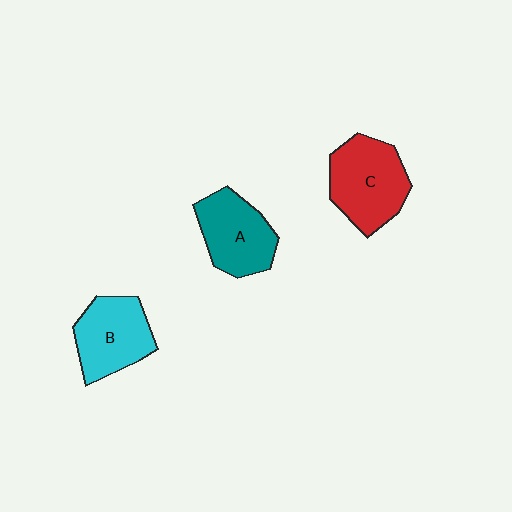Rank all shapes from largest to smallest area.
From largest to smallest: C (red), B (cyan), A (teal).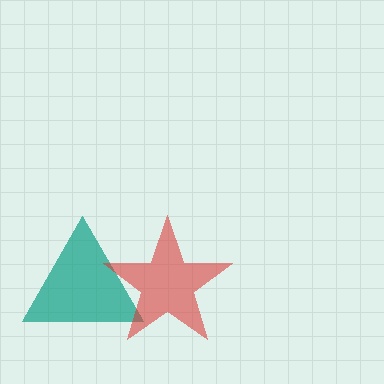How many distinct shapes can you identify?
There are 2 distinct shapes: a teal triangle, a red star.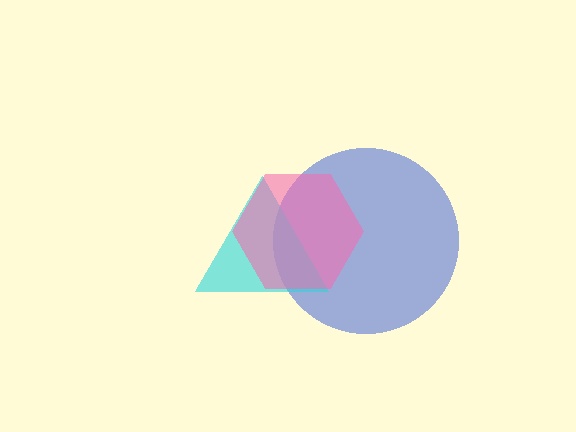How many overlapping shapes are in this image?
There are 3 overlapping shapes in the image.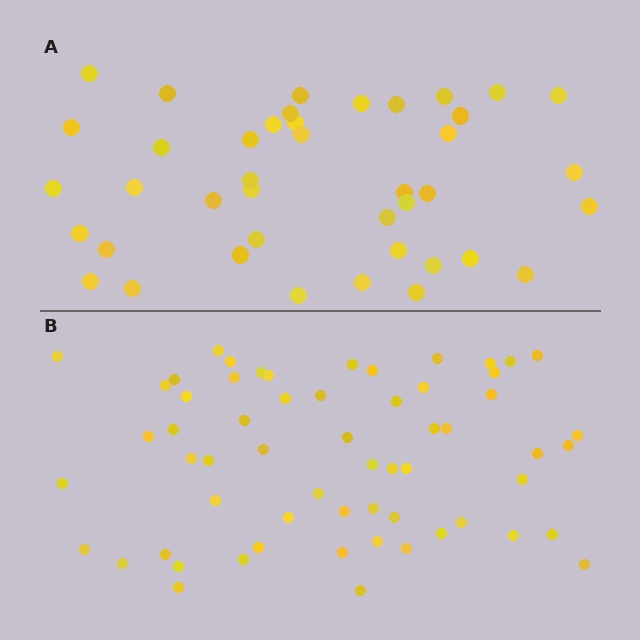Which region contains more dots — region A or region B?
Region B (the bottom region) has more dots.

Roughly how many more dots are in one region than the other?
Region B has approximately 20 more dots than region A.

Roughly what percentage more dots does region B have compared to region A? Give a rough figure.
About 45% more.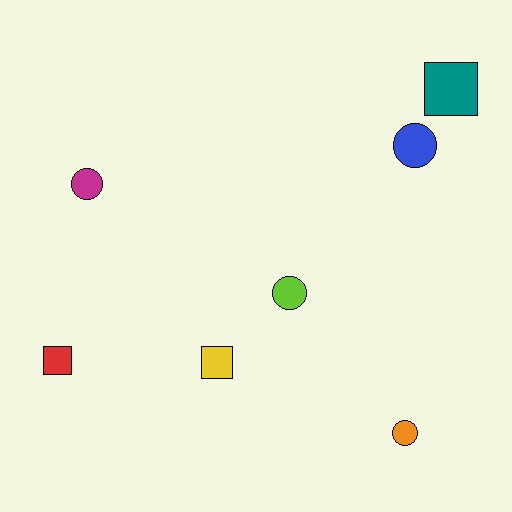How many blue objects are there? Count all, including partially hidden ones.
There is 1 blue object.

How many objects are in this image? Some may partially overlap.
There are 7 objects.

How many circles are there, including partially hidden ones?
There are 4 circles.